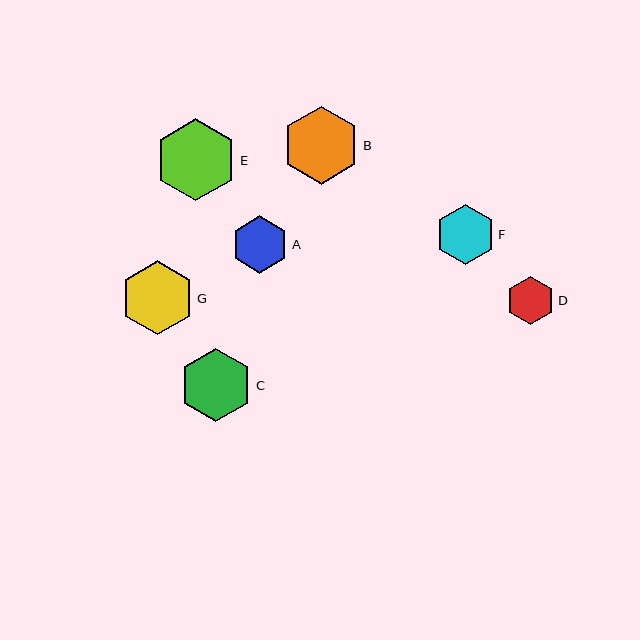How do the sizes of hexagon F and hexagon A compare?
Hexagon F and hexagon A are approximately the same size.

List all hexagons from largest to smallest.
From largest to smallest: E, B, G, C, F, A, D.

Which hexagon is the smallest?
Hexagon D is the smallest with a size of approximately 48 pixels.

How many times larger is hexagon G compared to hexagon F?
Hexagon G is approximately 1.2 times the size of hexagon F.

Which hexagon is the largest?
Hexagon E is the largest with a size of approximately 82 pixels.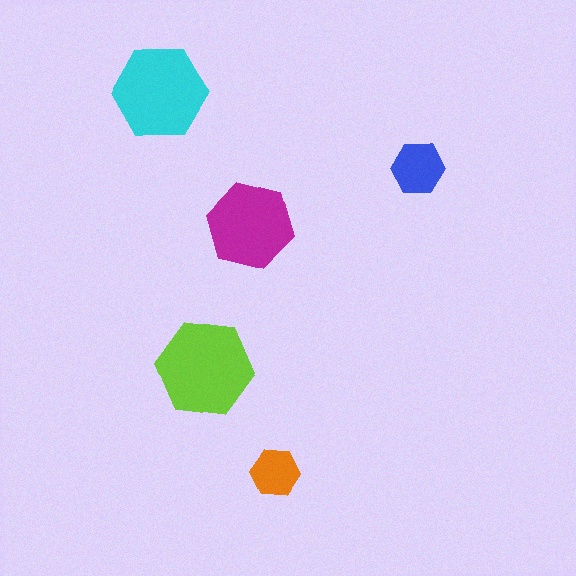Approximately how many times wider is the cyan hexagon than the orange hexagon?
About 2 times wider.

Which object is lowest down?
The orange hexagon is bottommost.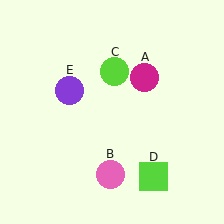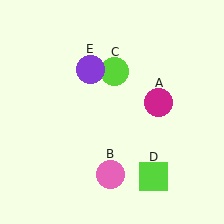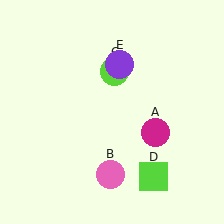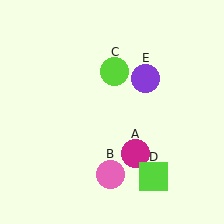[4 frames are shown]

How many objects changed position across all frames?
2 objects changed position: magenta circle (object A), purple circle (object E).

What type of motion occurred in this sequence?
The magenta circle (object A), purple circle (object E) rotated clockwise around the center of the scene.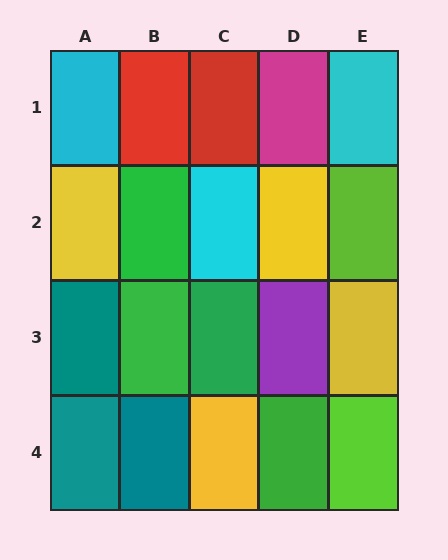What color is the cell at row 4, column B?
Teal.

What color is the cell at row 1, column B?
Red.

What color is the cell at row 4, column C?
Yellow.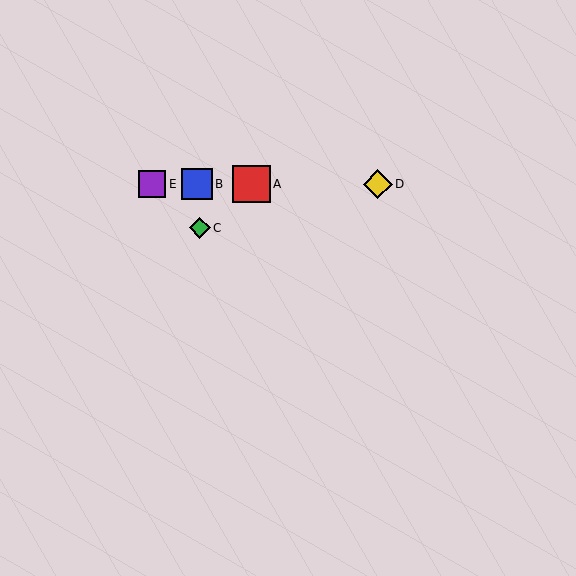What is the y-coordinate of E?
Object E is at y≈184.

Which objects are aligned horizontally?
Objects A, B, D, E are aligned horizontally.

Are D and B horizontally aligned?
Yes, both are at y≈184.